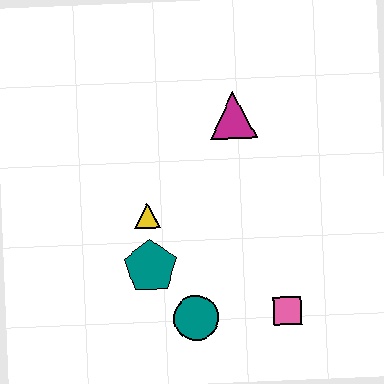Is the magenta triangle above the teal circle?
Yes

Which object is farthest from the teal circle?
The magenta triangle is farthest from the teal circle.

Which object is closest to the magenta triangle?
The yellow triangle is closest to the magenta triangle.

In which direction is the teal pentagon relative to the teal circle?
The teal pentagon is above the teal circle.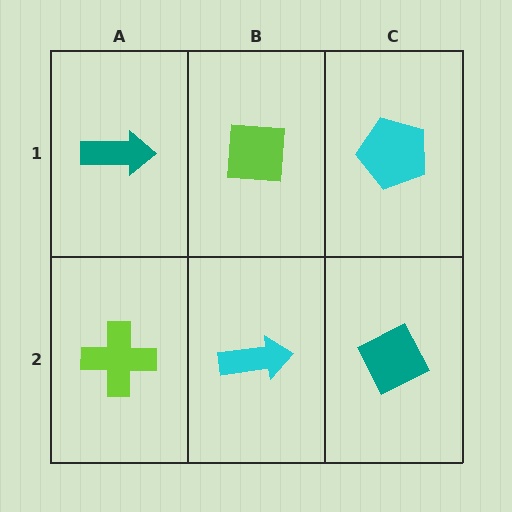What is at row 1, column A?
A teal arrow.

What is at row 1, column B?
A lime square.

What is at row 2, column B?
A cyan arrow.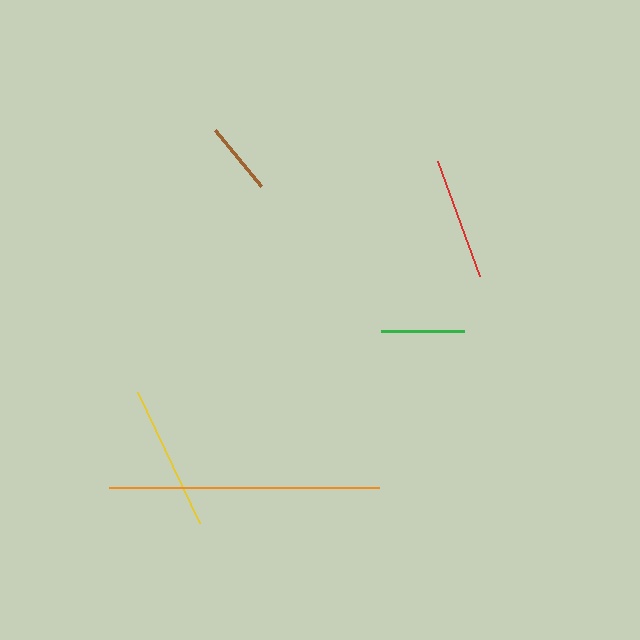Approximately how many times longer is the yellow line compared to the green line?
The yellow line is approximately 1.8 times the length of the green line.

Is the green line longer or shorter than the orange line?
The orange line is longer than the green line.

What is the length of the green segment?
The green segment is approximately 83 pixels long.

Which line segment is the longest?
The orange line is the longest at approximately 270 pixels.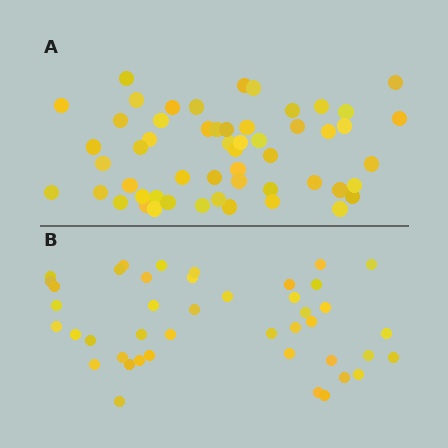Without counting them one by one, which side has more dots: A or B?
Region A (the top region) has more dots.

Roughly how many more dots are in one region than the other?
Region A has roughly 12 or so more dots than region B.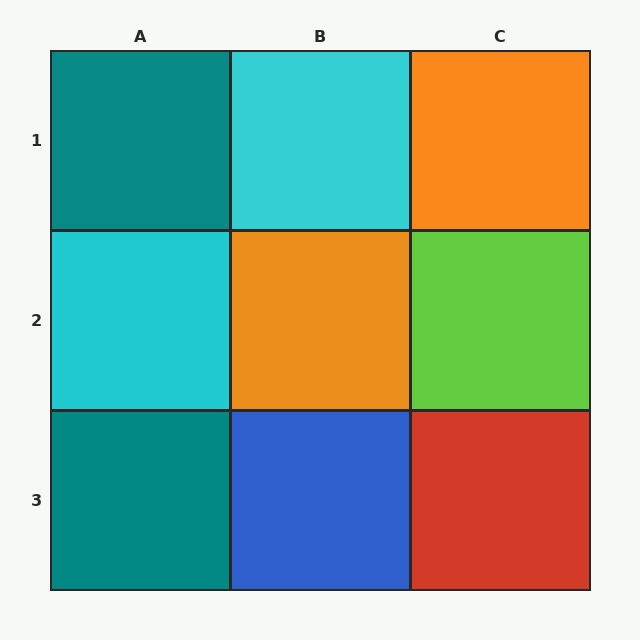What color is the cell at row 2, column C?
Lime.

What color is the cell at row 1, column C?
Orange.